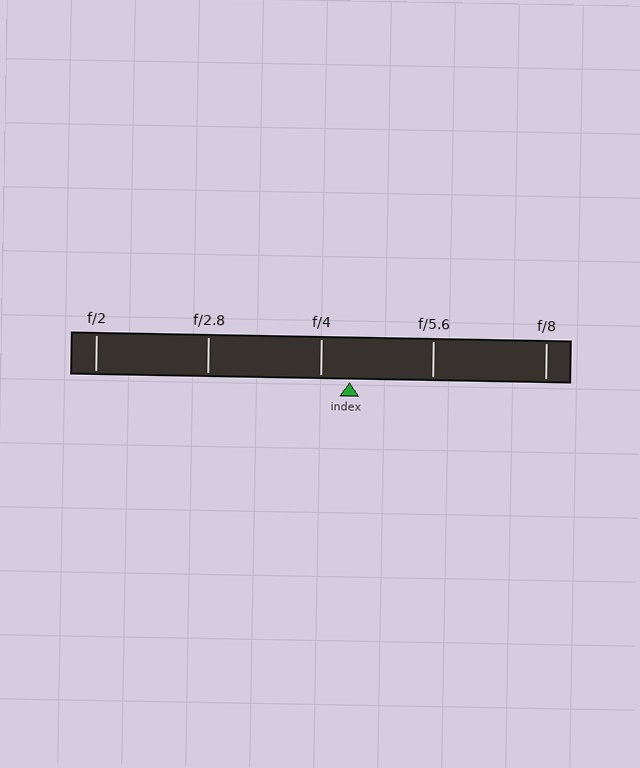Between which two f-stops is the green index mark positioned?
The index mark is between f/4 and f/5.6.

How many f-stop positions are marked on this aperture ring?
There are 5 f-stop positions marked.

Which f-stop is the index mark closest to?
The index mark is closest to f/4.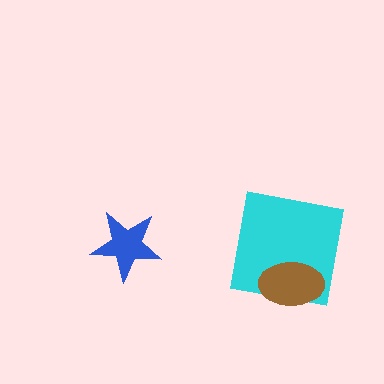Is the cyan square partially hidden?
Yes, it is partially covered by another shape.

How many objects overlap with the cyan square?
1 object overlaps with the cyan square.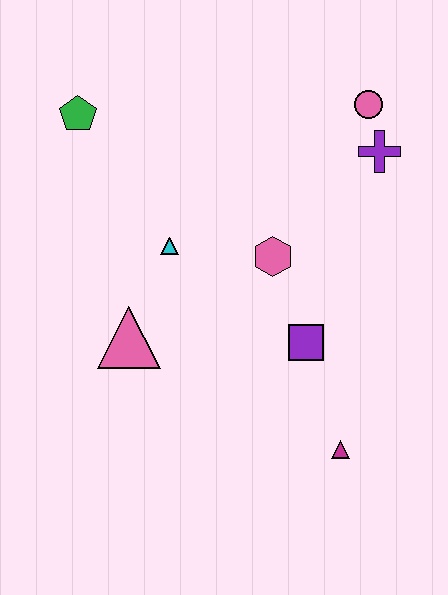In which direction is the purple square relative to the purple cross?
The purple square is below the purple cross.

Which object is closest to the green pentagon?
The cyan triangle is closest to the green pentagon.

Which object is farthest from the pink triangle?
The pink circle is farthest from the pink triangle.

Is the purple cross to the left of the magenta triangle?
No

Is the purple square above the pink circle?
No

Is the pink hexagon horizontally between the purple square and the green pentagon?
Yes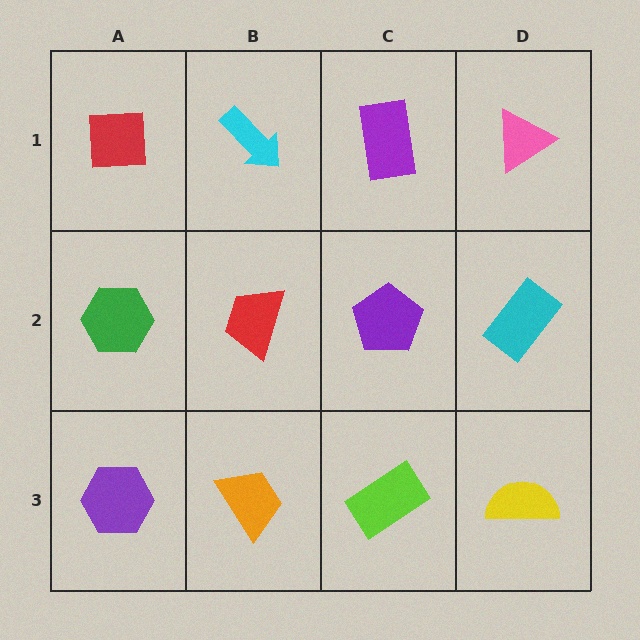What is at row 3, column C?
A lime rectangle.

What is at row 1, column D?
A pink triangle.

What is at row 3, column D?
A yellow semicircle.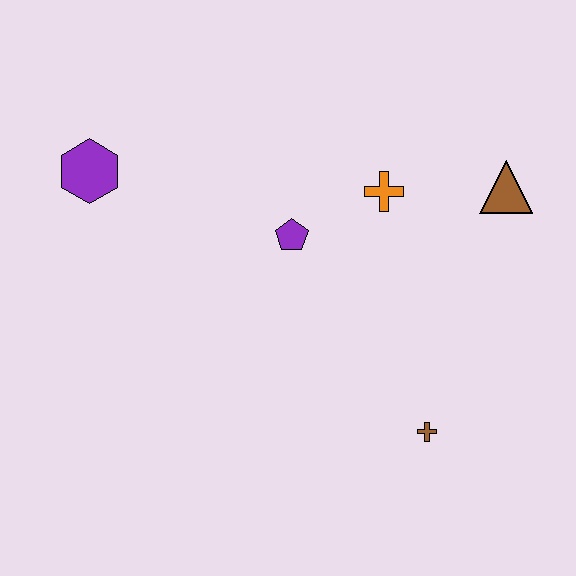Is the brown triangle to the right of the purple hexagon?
Yes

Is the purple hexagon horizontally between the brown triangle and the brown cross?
No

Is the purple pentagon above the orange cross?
No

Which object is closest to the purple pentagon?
The orange cross is closest to the purple pentagon.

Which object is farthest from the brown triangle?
The purple hexagon is farthest from the brown triangle.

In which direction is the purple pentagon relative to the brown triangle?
The purple pentagon is to the left of the brown triangle.